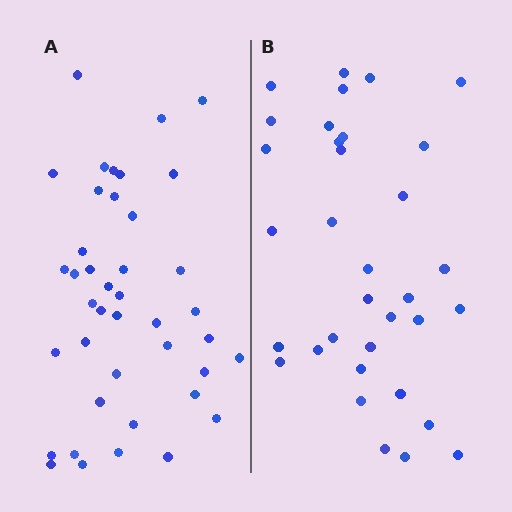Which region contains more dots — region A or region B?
Region A (the left region) has more dots.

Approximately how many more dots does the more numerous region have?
Region A has roughly 8 or so more dots than region B.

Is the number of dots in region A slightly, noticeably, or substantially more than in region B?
Region A has only slightly more — the two regions are fairly close. The ratio is roughly 1.2 to 1.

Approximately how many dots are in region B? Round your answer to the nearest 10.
About 30 dots. (The exact count is 34, which rounds to 30.)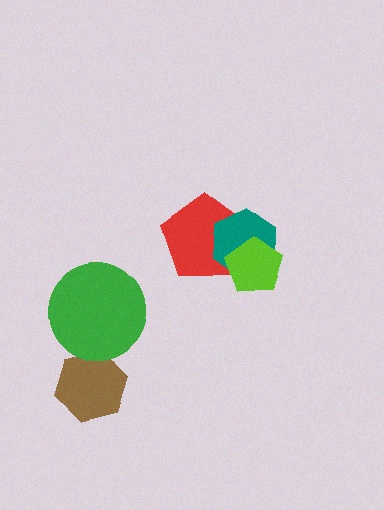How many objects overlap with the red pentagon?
2 objects overlap with the red pentagon.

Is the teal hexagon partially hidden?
Yes, it is partially covered by another shape.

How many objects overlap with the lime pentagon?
2 objects overlap with the lime pentagon.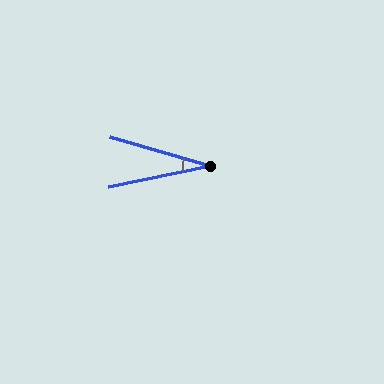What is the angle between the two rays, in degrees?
Approximately 28 degrees.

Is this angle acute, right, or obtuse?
It is acute.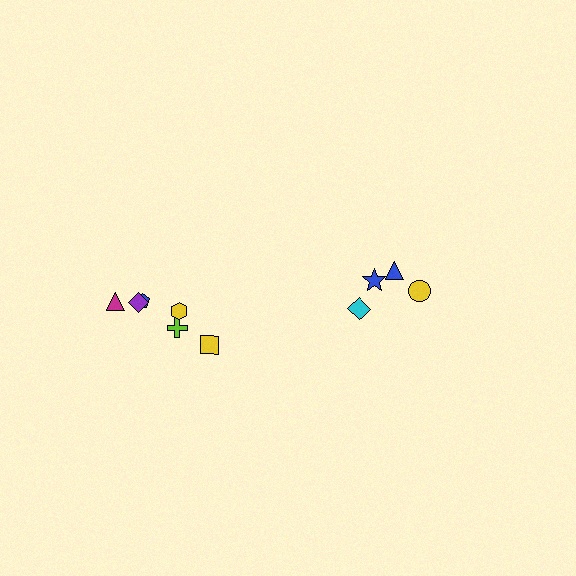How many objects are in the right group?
There are 4 objects.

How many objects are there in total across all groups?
There are 10 objects.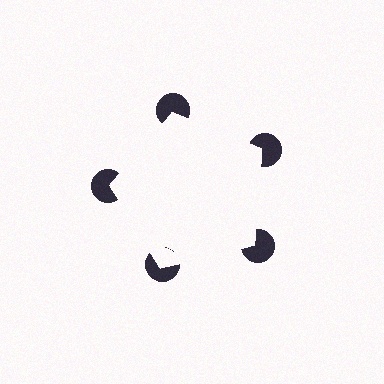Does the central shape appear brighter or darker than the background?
It typically appears slightly brighter than the background, even though no actual brightness change is drawn.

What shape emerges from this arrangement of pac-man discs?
An illusory pentagon — its edges are inferred from the aligned wedge cuts in the pac-man discs, not physically drawn.